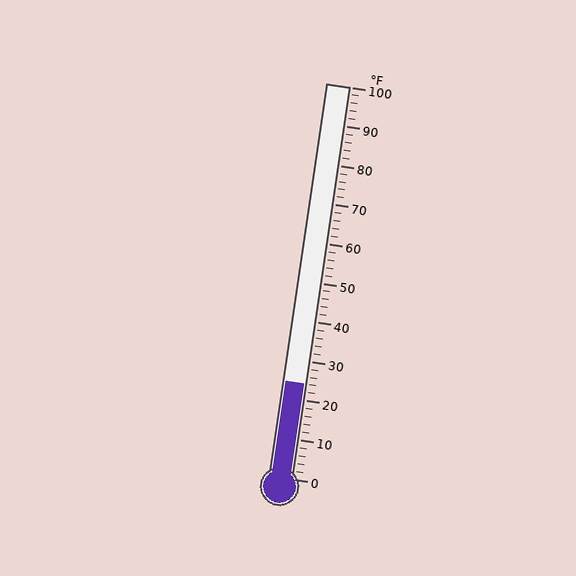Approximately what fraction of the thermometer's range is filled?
The thermometer is filled to approximately 25% of its range.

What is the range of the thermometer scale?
The thermometer scale ranges from 0°F to 100°F.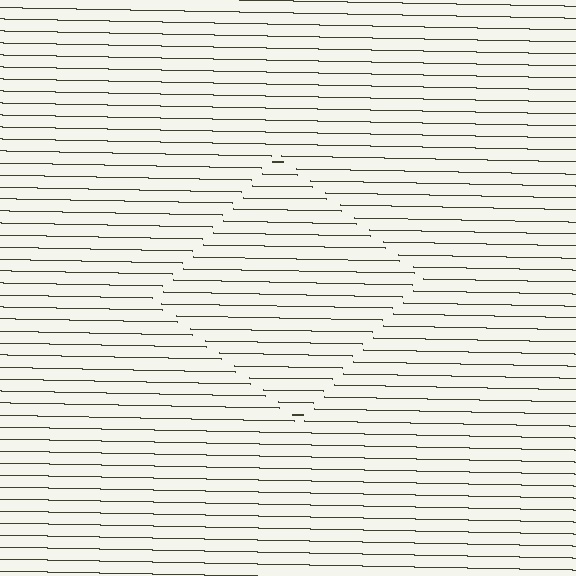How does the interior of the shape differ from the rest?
The interior of the shape contains the same grating, shifted by half a period — the contour is defined by the phase discontinuity where line-ends from the inner and outer gratings abut.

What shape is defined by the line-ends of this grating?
An illusory square. The interior of the shape contains the same grating, shifted by half a period — the contour is defined by the phase discontinuity where line-ends from the inner and outer gratings abut.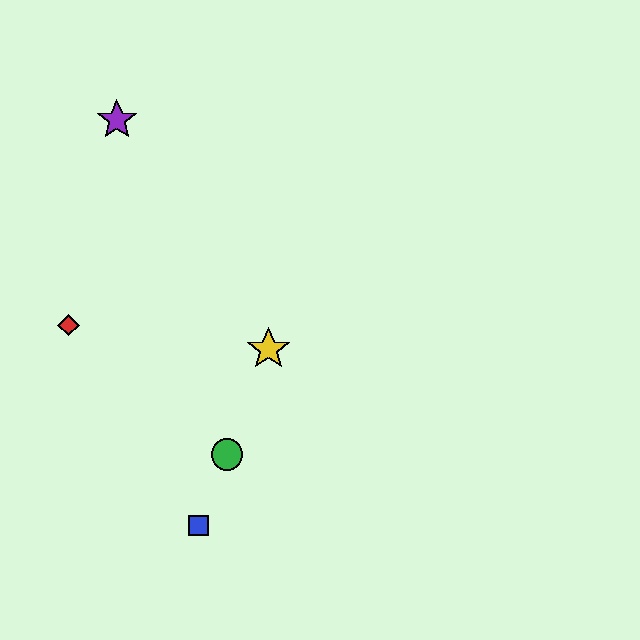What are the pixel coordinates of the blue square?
The blue square is at (199, 525).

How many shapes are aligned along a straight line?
3 shapes (the blue square, the green circle, the yellow star) are aligned along a straight line.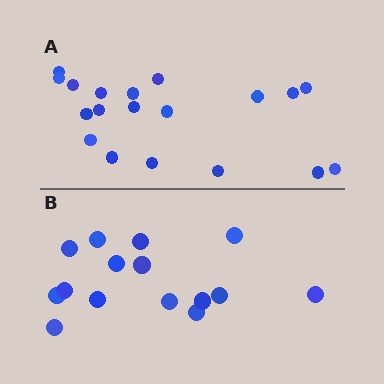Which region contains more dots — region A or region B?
Region A (the top region) has more dots.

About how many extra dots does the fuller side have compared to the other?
Region A has about 4 more dots than region B.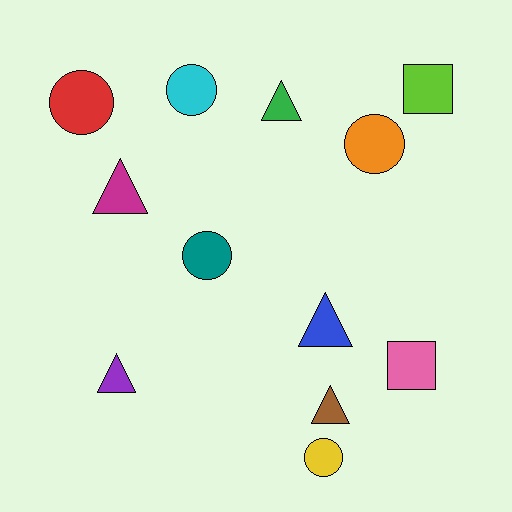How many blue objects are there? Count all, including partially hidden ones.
There is 1 blue object.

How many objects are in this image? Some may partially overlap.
There are 12 objects.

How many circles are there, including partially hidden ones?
There are 5 circles.